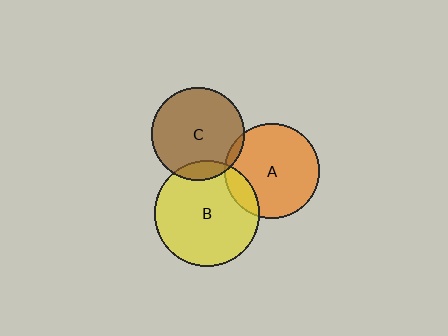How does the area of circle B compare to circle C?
Approximately 1.3 times.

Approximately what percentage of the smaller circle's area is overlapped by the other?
Approximately 15%.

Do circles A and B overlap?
Yes.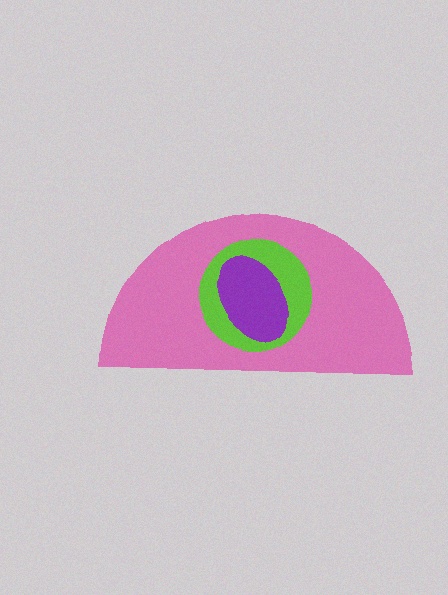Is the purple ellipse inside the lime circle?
Yes.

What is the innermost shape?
The purple ellipse.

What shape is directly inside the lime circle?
The purple ellipse.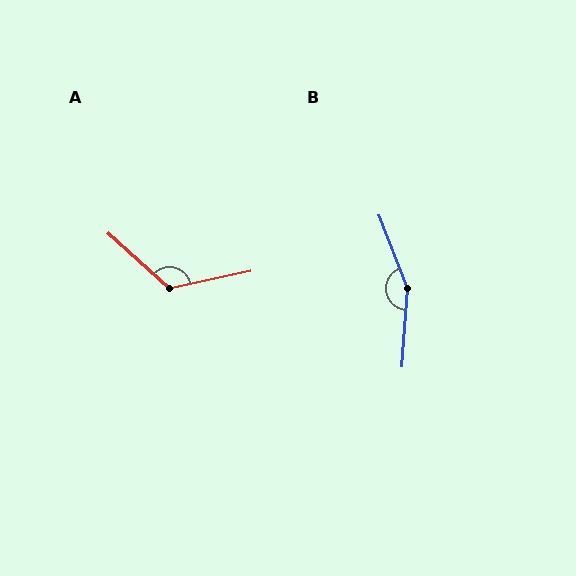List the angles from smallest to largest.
A (126°), B (155°).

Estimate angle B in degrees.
Approximately 155 degrees.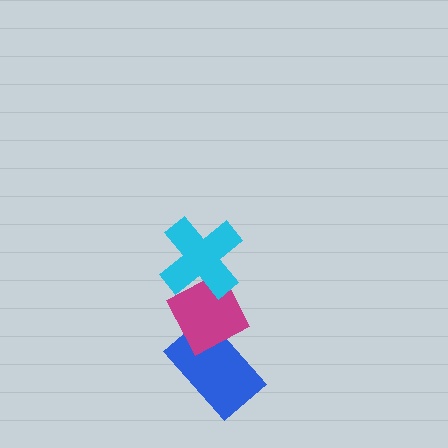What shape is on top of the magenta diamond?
The cyan cross is on top of the magenta diamond.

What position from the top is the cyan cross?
The cyan cross is 1st from the top.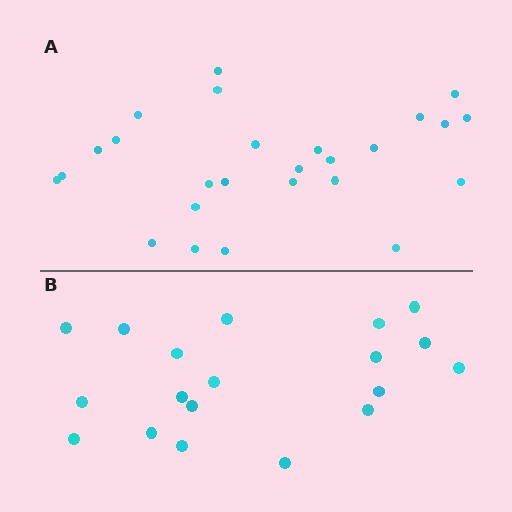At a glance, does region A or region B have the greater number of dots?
Region A (the top region) has more dots.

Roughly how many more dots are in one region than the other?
Region A has roughly 8 or so more dots than region B.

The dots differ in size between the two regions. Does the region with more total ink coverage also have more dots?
No. Region B has more total ink coverage because its dots are larger, but region A actually contains more individual dots. Total area can be misleading — the number of items is what matters here.